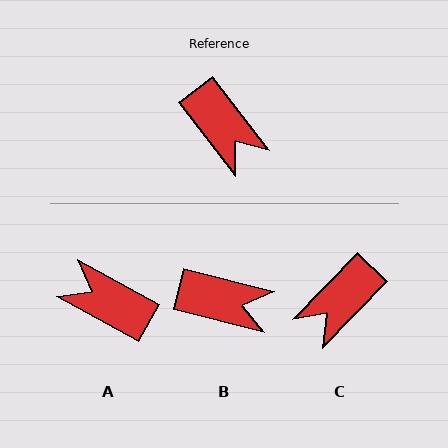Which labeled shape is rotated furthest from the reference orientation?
A, about 156 degrees away.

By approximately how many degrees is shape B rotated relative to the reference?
Approximately 38 degrees counter-clockwise.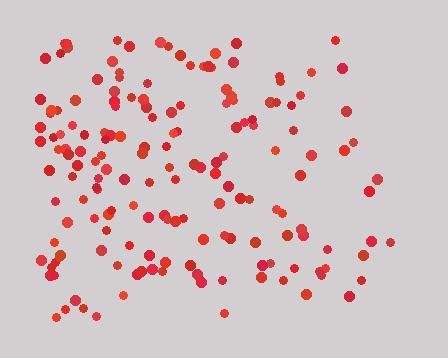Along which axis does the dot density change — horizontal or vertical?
Horizontal.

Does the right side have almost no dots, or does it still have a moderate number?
Still a moderate number, just noticeably fewer than the left.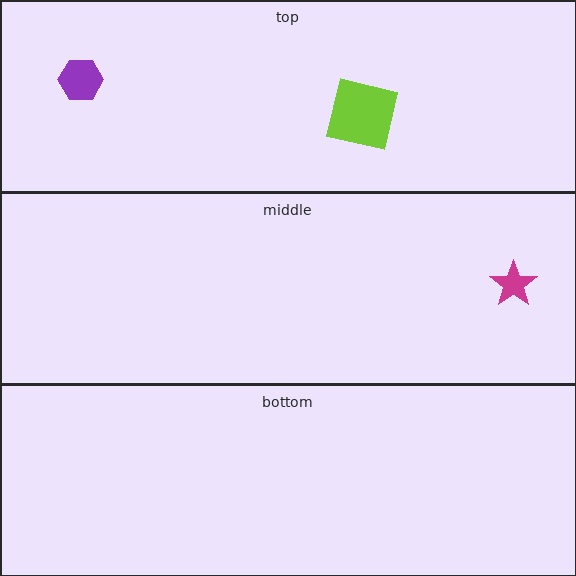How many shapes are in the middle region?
1.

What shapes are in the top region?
The lime square, the purple hexagon.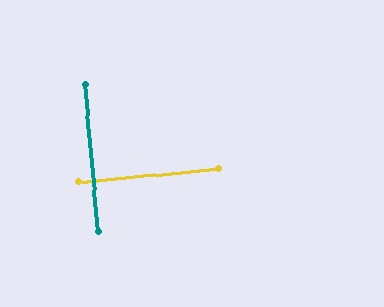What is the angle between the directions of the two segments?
Approximately 90 degrees.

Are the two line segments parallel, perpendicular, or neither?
Perpendicular — they meet at approximately 90°.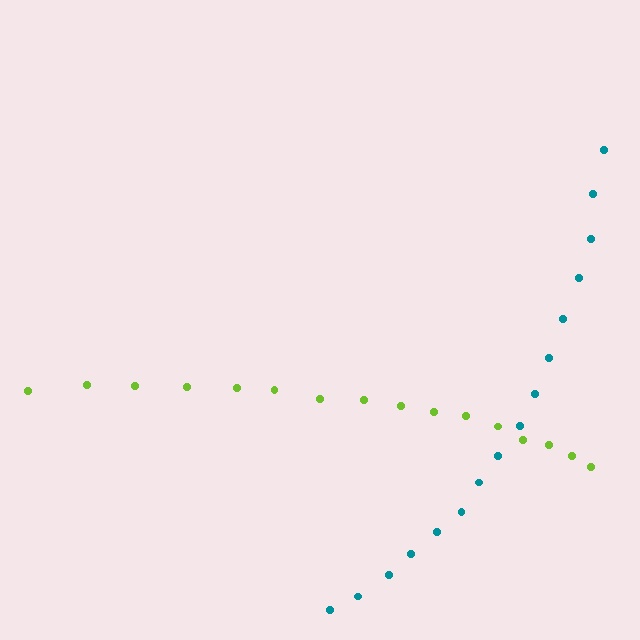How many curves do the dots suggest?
There are 2 distinct paths.